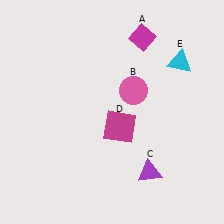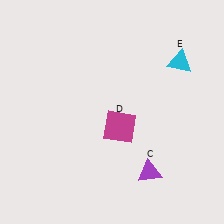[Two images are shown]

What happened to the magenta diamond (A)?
The magenta diamond (A) was removed in Image 2. It was in the top-right area of Image 1.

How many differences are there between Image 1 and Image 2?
There are 2 differences between the two images.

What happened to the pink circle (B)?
The pink circle (B) was removed in Image 2. It was in the top-right area of Image 1.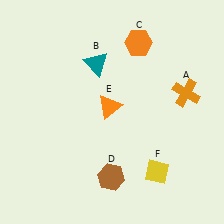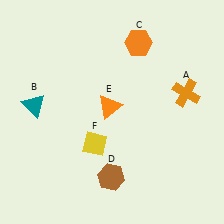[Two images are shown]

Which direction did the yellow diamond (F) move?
The yellow diamond (F) moved left.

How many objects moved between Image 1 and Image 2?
2 objects moved between the two images.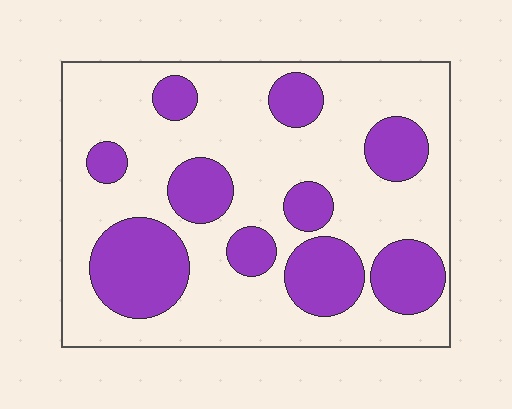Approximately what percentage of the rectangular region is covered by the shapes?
Approximately 30%.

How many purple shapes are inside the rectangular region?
10.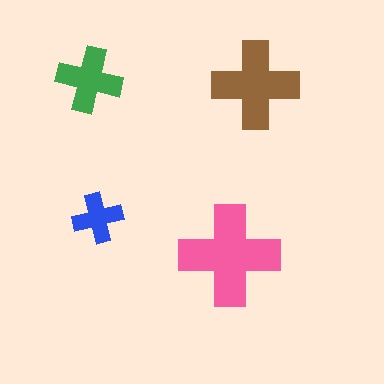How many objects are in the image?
There are 4 objects in the image.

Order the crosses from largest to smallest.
the pink one, the brown one, the green one, the blue one.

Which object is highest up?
The green cross is topmost.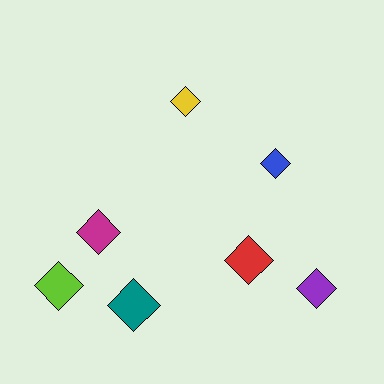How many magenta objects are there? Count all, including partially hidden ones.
There is 1 magenta object.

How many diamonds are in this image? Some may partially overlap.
There are 7 diamonds.